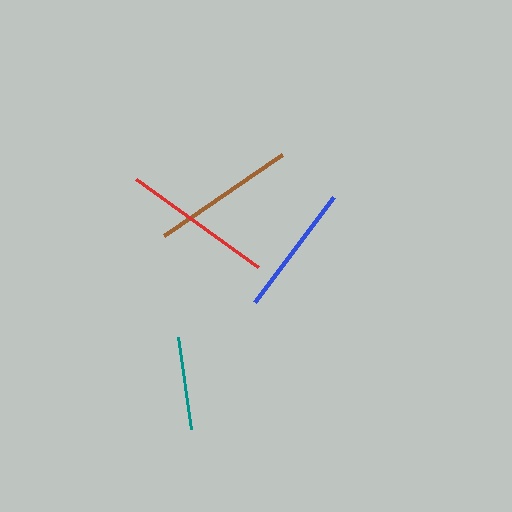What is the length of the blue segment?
The blue segment is approximately 132 pixels long.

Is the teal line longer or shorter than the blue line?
The blue line is longer than the teal line.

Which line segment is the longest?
The red line is the longest at approximately 151 pixels.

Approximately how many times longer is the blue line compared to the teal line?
The blue line is approximately 1.4 times the length of the teal line.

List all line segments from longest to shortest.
From longest to shortest: red, brown, blue, teal.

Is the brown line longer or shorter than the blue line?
The brown line is longer than the blue line.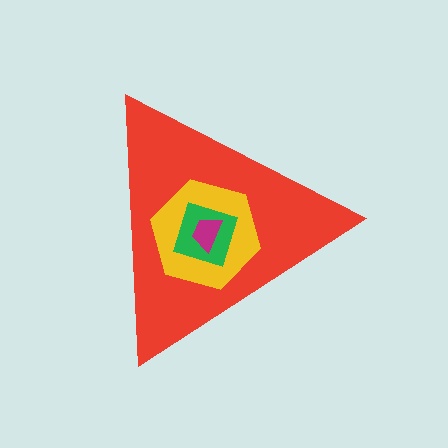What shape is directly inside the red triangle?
The yellow hexagon.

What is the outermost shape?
The red triangle.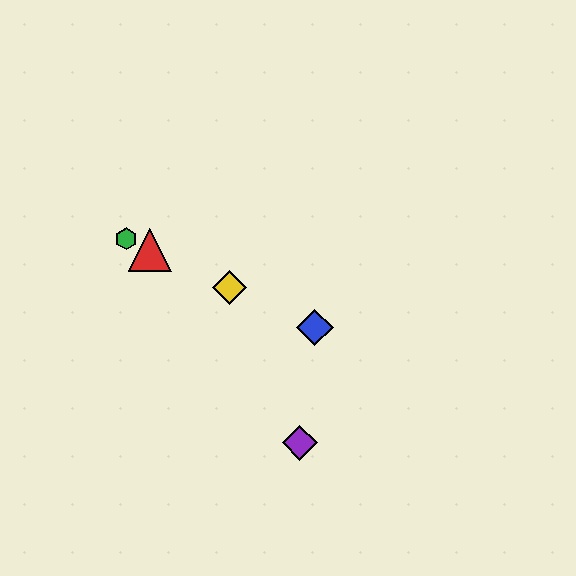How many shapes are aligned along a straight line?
4 shapes (the red triangle, the blue diamond, the green hexagon, the yellow diamond) are aligned along a straight line.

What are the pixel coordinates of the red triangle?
The red triangle is at (150, 250).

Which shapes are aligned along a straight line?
The red triangle, the blue diamond, the green hexagon, the yellow diamond are aligned along a straight line.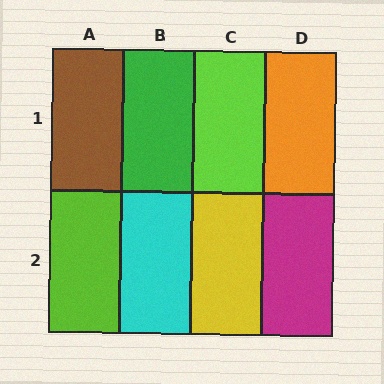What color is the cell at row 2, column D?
Magenta.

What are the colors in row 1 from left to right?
Brown, green, lime, orange.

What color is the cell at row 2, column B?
Cyan.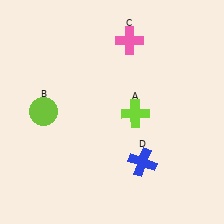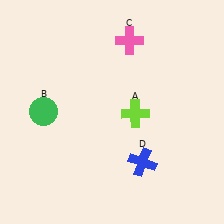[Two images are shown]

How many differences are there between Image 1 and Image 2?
There is 1 difference between the two images.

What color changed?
The circle (B) changed from lime in Image 1 to green in Image 2.